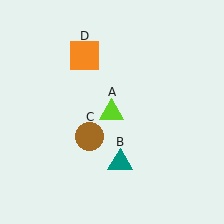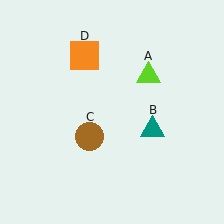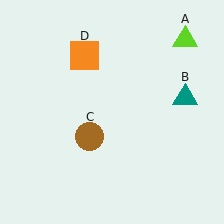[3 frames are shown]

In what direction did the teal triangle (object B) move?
The teal triangle (object B) moved up and to the right.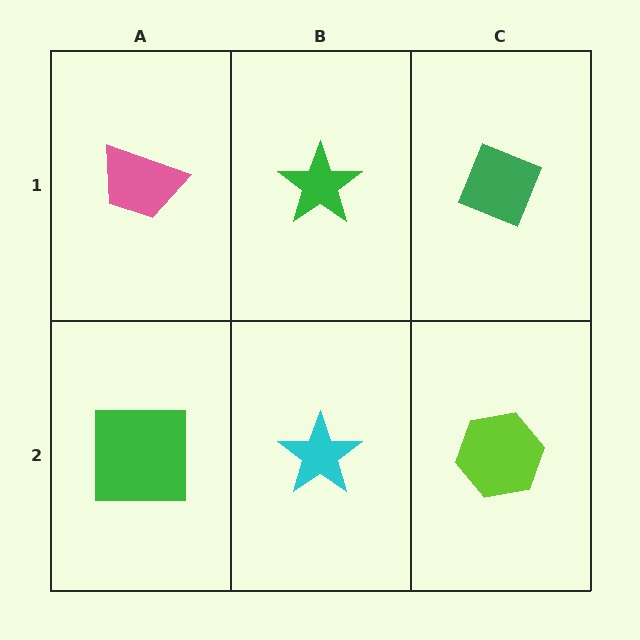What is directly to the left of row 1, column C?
A green star.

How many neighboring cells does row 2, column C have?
2.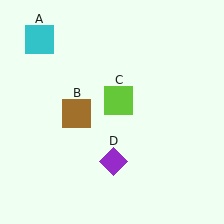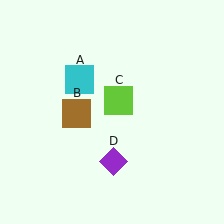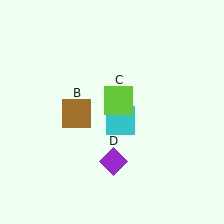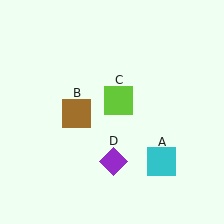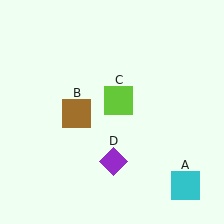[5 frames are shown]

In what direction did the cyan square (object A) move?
The cyan square (object A) moved down and to the right.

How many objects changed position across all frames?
1 object changed position: cyan square (object A).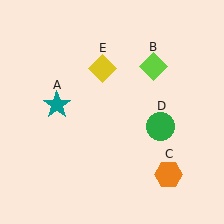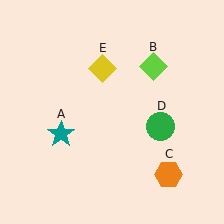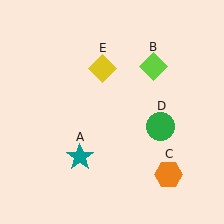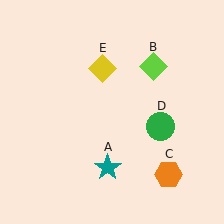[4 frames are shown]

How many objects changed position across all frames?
1 object changed position: teal star (object A).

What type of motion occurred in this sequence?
The teal star (object A) rotated counterclockwise around the center of the scene.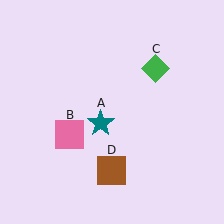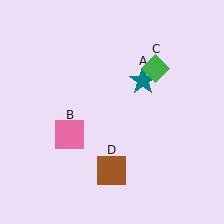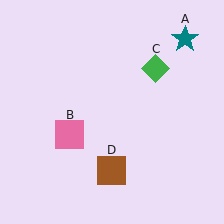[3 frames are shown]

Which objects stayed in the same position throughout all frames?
Pink square (object B) and green diamond (object C) and brown square (object D) remained stationary.